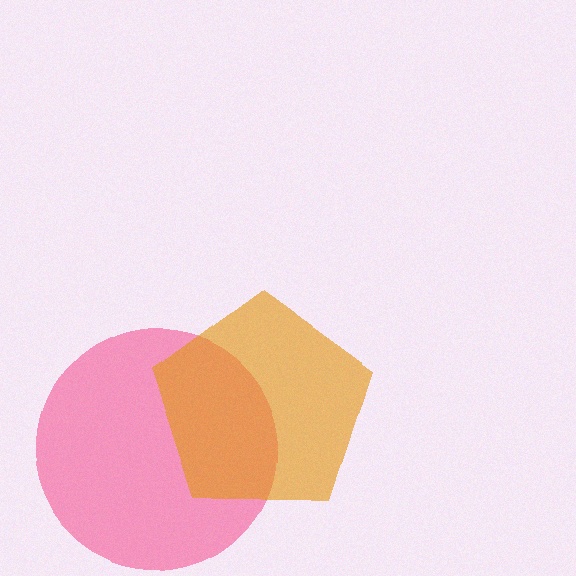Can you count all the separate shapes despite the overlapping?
Yes, there are 2 separate shapes.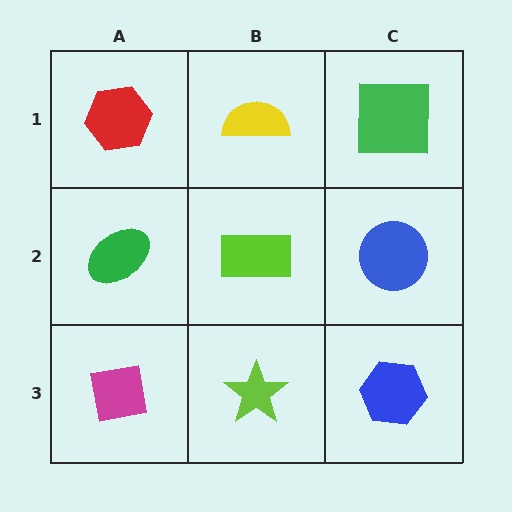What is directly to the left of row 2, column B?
A green ellipse.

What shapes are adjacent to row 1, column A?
A green ellipse (row 2, column A), a yellow semicircle (row 1, column B).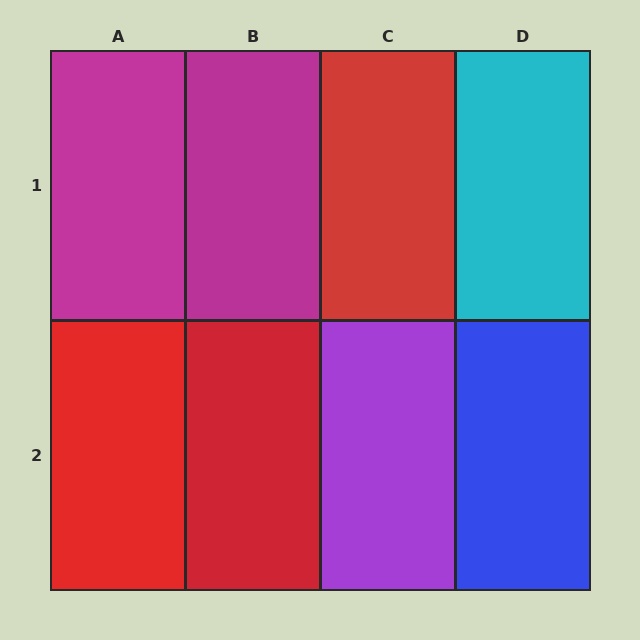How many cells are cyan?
1 cell is cyan.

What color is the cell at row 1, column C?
Red.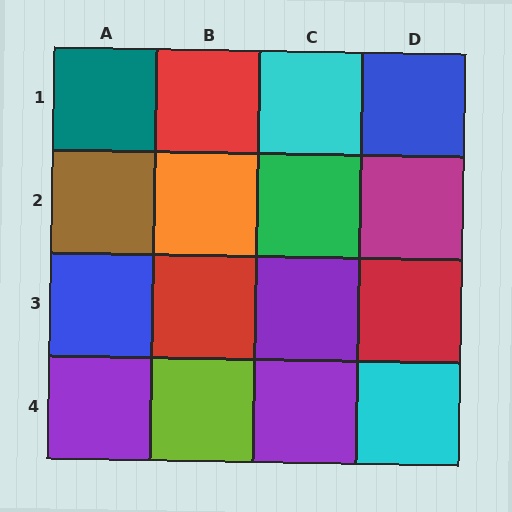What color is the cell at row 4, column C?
Purple.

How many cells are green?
1 cell is green.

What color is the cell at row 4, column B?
Lime.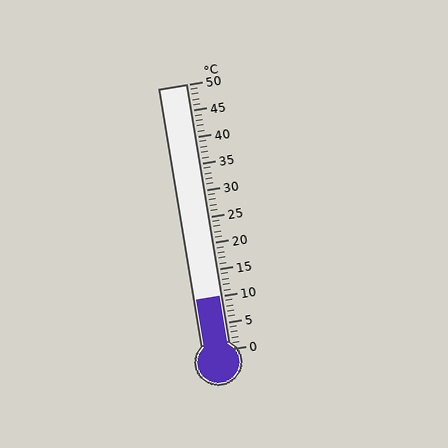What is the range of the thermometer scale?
The thermometer scale ranges from 0°C to 50°C.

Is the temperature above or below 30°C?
The temperature is below 30°C.